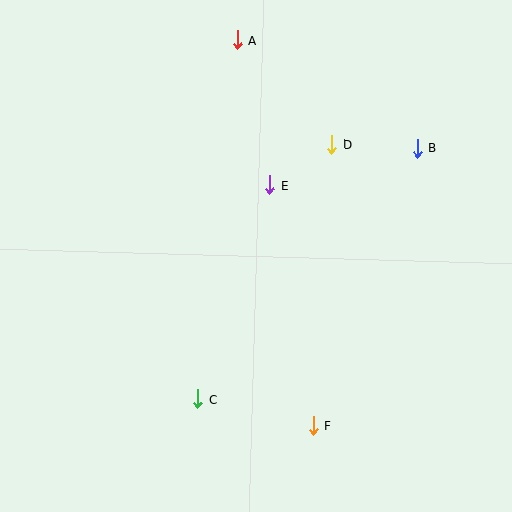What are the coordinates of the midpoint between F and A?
The midpoint between F and A is at (275, 233).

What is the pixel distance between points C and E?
The distance between C and E is 226 pixels.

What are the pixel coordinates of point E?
Point E is at (270, 185).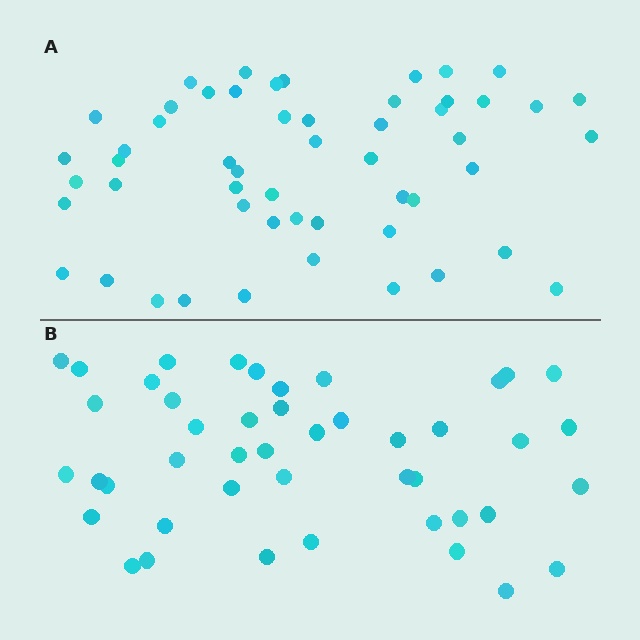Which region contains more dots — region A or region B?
Region A (the top region) has more dots.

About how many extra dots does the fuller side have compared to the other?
Region A has roughly 8 or so more dots than region B.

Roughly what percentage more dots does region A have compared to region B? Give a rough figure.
About 20% more.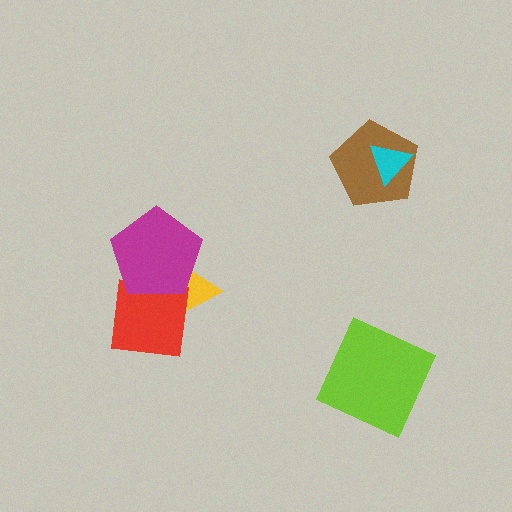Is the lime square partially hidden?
No, no other shape covers it.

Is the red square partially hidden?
Yes, it is partially covered by another shape.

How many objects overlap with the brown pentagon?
1 object overlaps with the brown pentagon.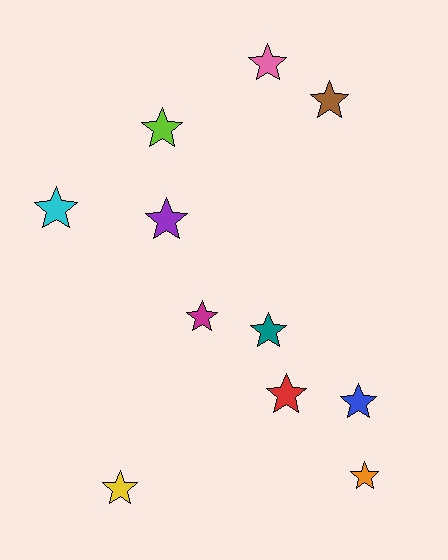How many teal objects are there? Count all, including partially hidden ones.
There is 1 teal object.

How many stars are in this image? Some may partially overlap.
There are 11 stars.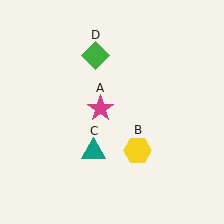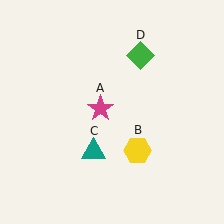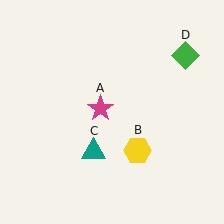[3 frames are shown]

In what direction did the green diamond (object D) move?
The green diamond (object D) moved right.